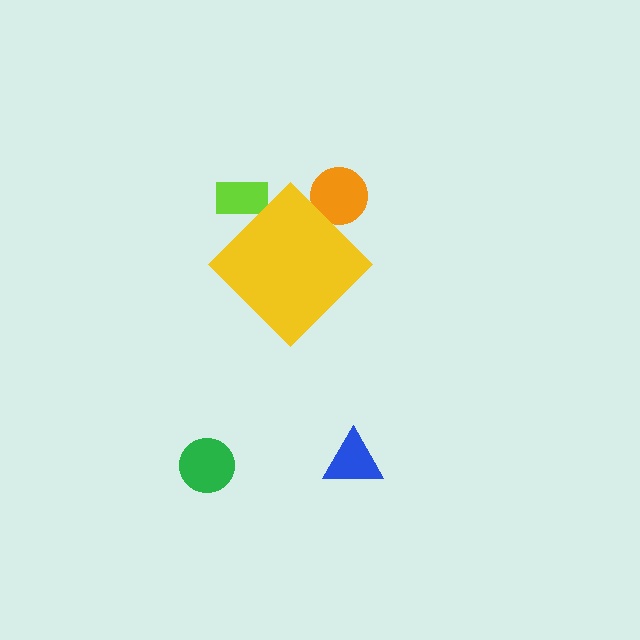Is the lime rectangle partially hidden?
Yes, the lime rectangle is partially hidden behind the yellow diamond.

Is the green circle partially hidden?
No, the green circle is fully visible.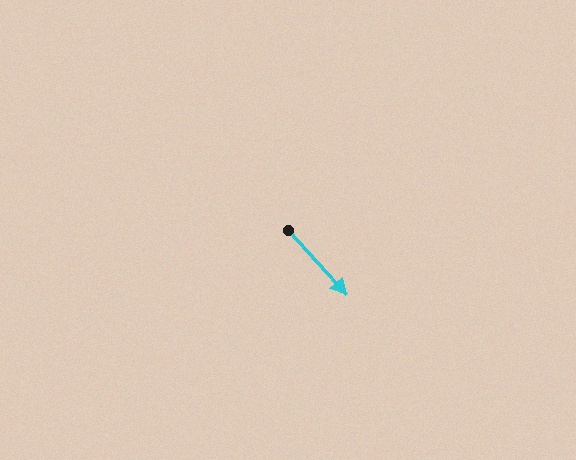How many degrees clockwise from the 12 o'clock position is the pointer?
Approximately 138 degrees.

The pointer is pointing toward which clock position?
Roughly 5 o'clock.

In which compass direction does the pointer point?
Southeast.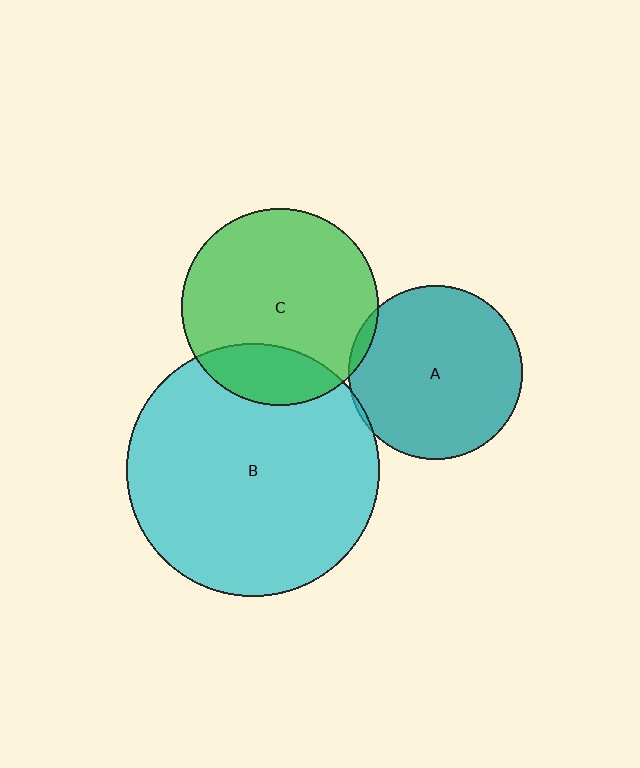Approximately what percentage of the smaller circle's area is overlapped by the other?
Approximately 5%.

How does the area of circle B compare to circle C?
Approximately 1.7 times.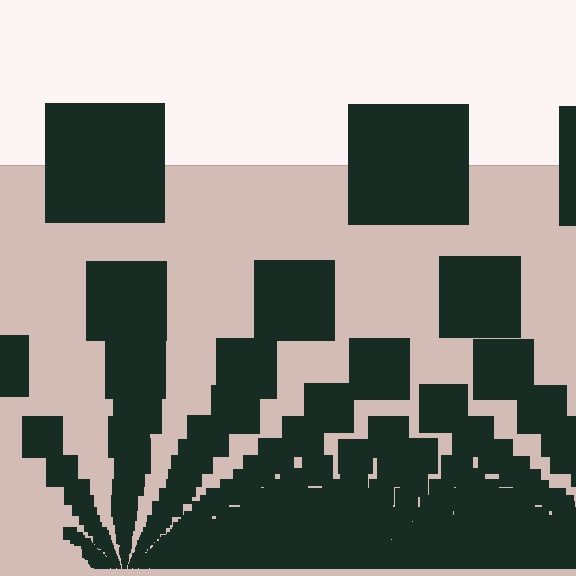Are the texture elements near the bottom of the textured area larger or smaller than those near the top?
Smaller. The gradient is inverted — elements near the bottom are smaller and denser.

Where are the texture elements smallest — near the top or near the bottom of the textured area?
Near the bottom.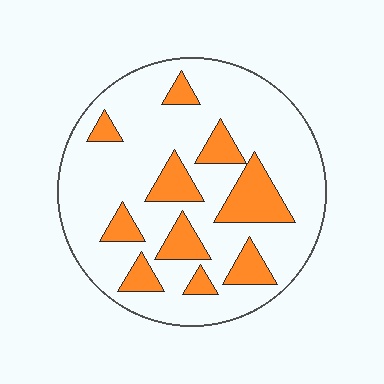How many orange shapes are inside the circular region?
10.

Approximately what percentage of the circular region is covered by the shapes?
Approximately 20%.